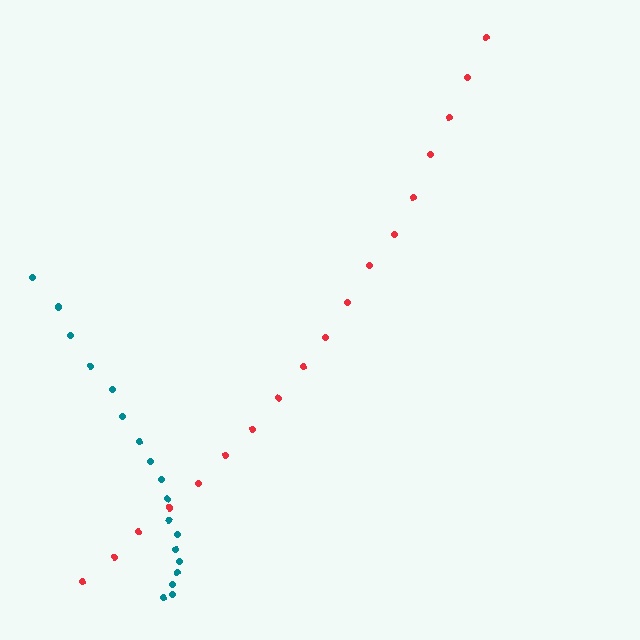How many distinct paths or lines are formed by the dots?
There are 2 distinct paths.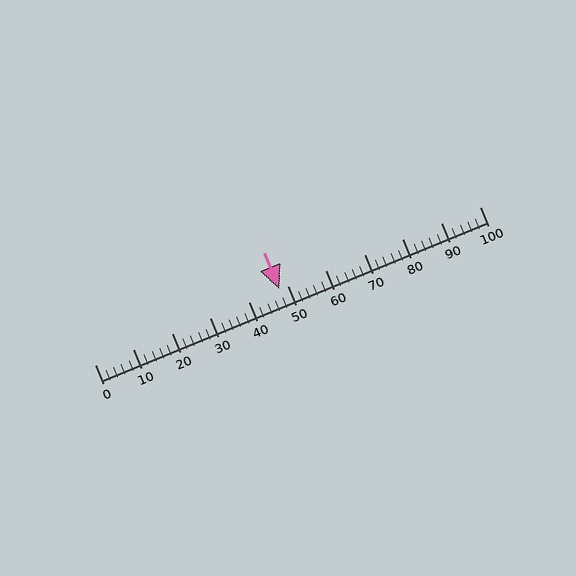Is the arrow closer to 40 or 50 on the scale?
The arrow is closer to 50.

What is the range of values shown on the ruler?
The ruler shows values from 0 to 100.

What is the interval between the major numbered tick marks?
The major tick marks are spaced 10 units apart.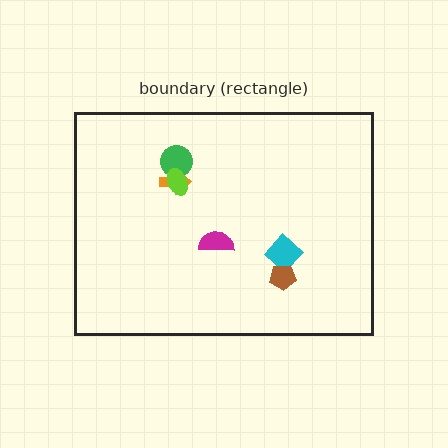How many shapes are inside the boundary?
6 inside, 0 outside.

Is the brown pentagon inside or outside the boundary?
Inside.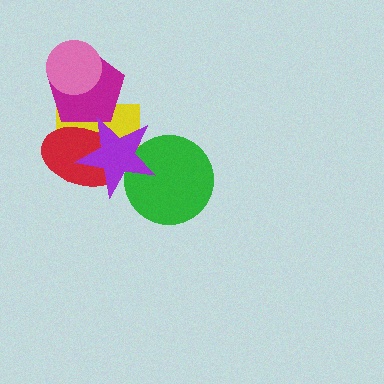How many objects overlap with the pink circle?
1 object overlaps with the pink circle.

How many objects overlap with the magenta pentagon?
4 objects overlap with the magenta pentagon.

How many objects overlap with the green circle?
1 object overlaps with the green circle.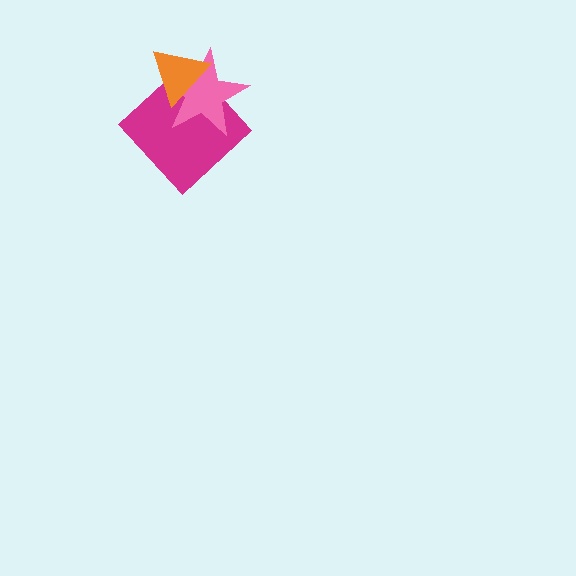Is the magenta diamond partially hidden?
Yes, it is partially covered by another shape.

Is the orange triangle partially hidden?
No, no other shape covers it.